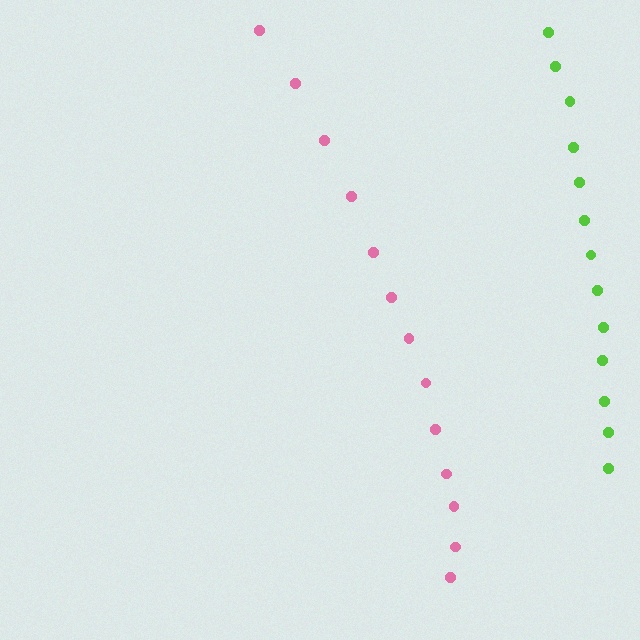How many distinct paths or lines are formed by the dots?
There are 2 distinct paths.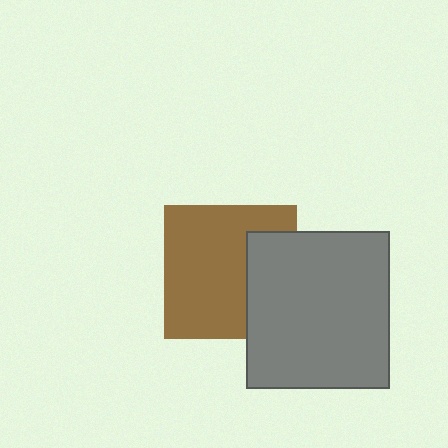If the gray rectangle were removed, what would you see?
You would see the complete brown square.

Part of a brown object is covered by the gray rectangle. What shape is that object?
It is a square.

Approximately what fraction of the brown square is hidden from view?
Roughly 31% of the brown square is hidden behind the gray rectangle.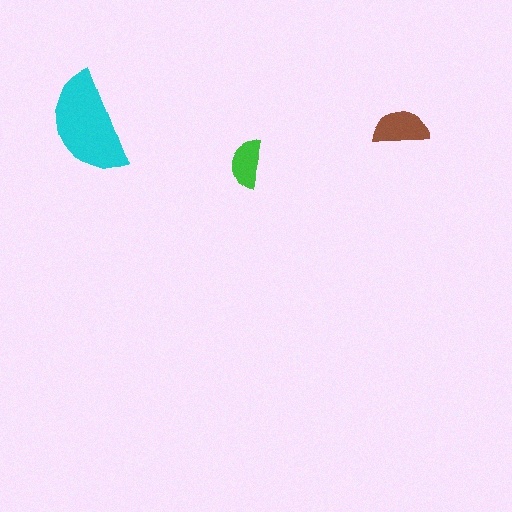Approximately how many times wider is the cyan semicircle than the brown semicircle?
About 2 times wider.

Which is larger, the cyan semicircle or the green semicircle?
The cyan one.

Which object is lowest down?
The green semicircle is bottommost.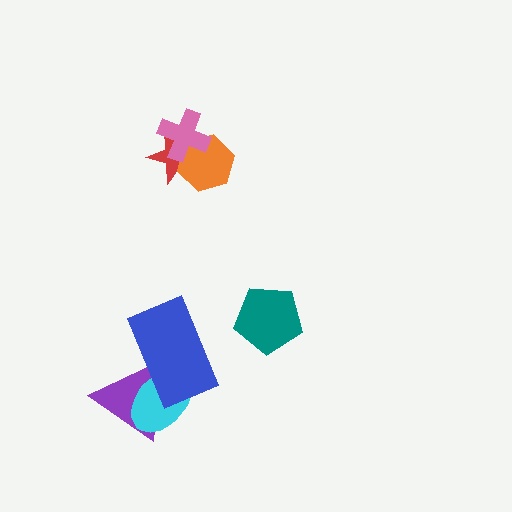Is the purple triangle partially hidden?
Yes, it is partially covered by another shape.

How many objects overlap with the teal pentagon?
0 objects overlap with the teal pentagon.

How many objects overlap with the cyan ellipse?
2 objects overlap with the cyan ellipse.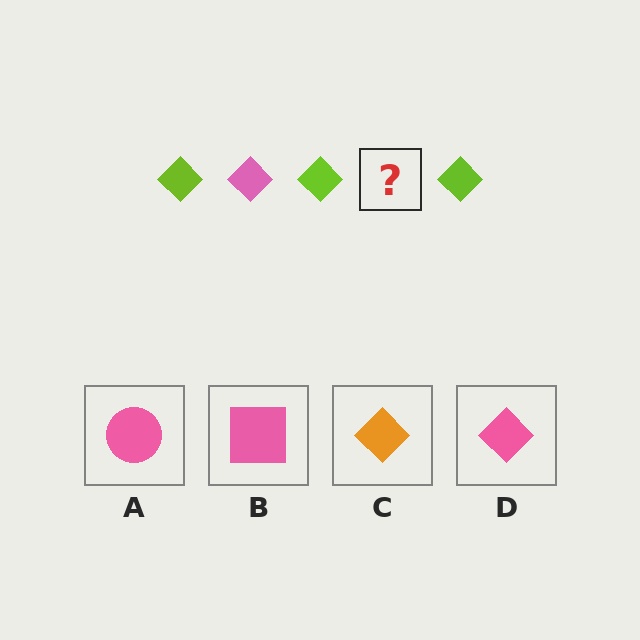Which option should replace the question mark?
Option D.